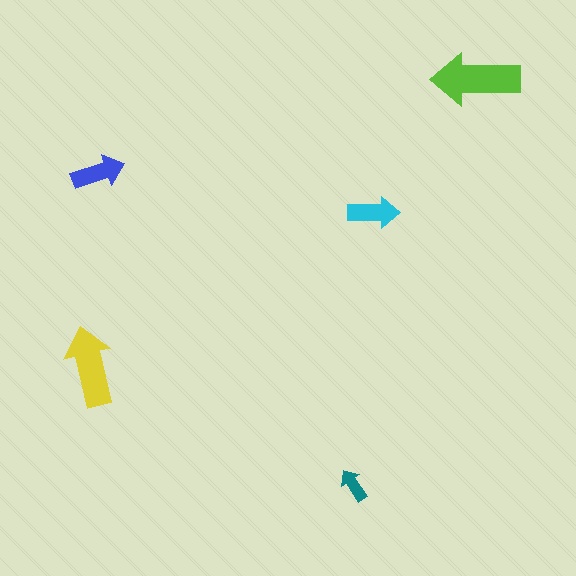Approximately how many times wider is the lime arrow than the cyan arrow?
About 1.5 times wider.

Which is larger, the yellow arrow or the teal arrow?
The yellow one.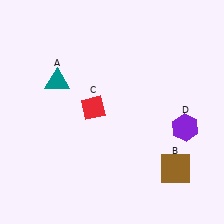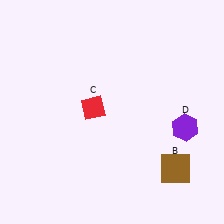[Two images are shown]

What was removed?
The teal triangle (A) was removed in Image 2.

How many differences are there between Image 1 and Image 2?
There is 1 difference between the two images.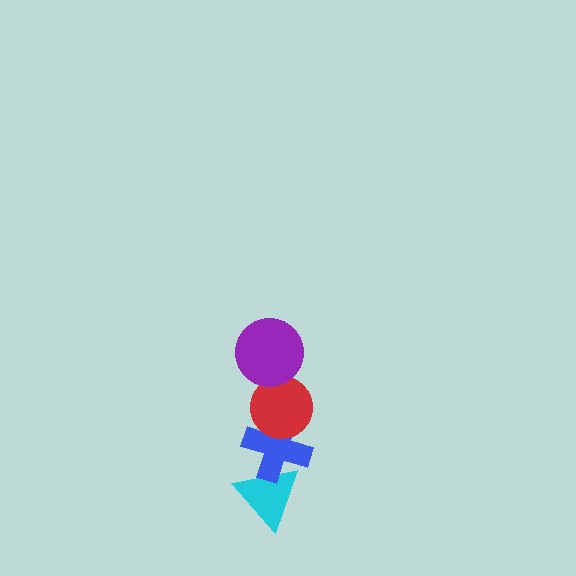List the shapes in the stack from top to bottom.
From top to bottom: the purple circle, the red circle, the blue cross, the cyan triangle.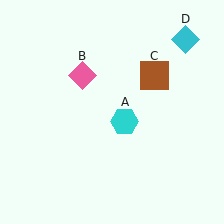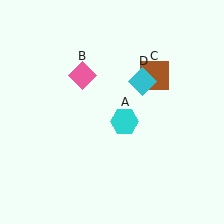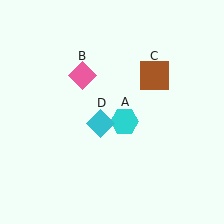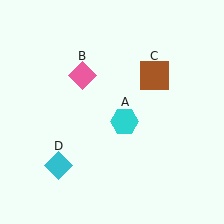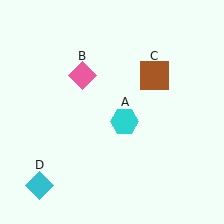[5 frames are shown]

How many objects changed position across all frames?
1 object changed position: cyan diamond (object D).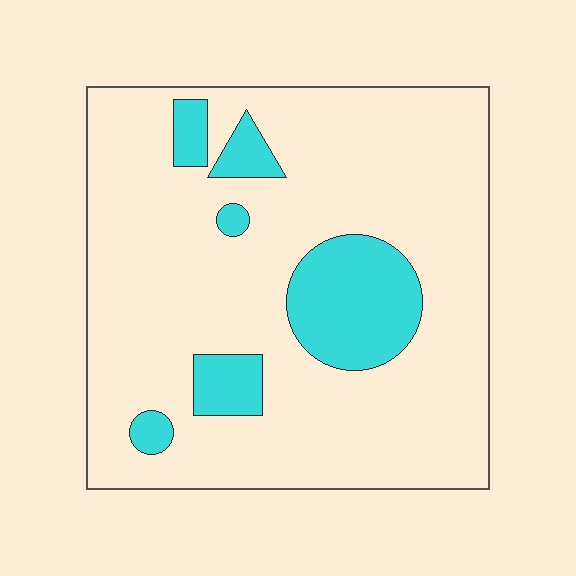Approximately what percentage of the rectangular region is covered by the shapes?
Approximately 15%.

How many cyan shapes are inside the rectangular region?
6.